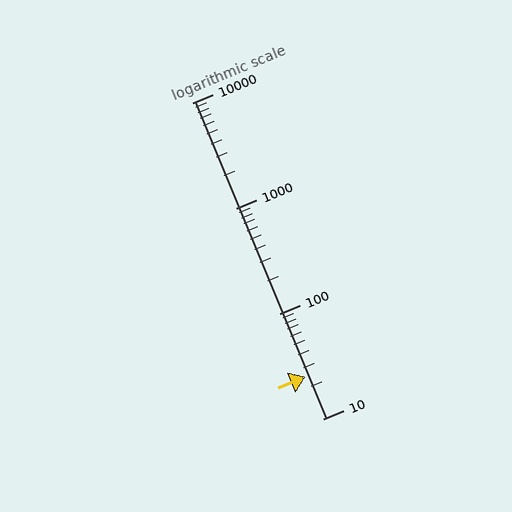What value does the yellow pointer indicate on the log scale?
The pointer indicates approximately 25.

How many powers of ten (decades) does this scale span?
The scale spans 3 decades, from 10 to 10000.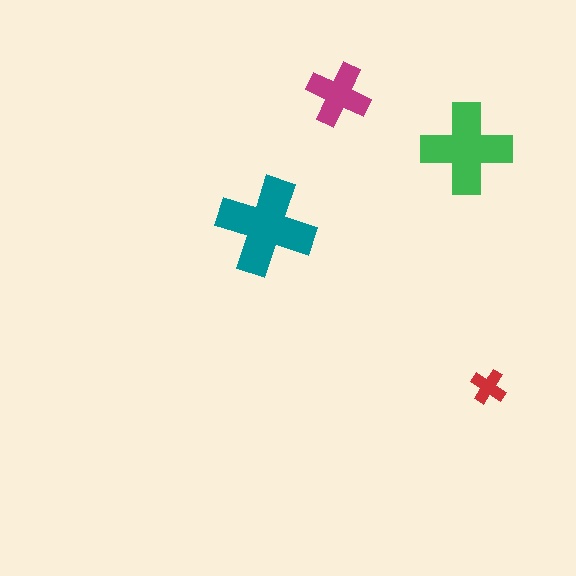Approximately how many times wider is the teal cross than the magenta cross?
About 1.5 times wider.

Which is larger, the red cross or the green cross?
The green one.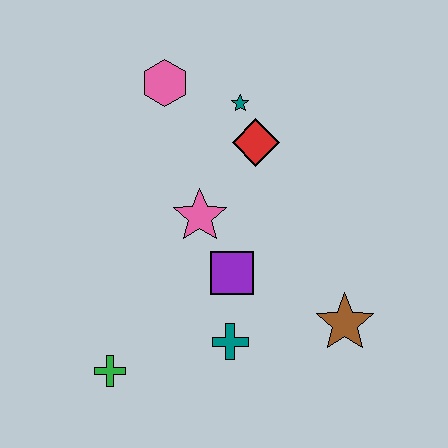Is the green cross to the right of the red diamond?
No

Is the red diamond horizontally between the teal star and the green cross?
No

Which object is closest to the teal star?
The red diamond is closest to the teal star.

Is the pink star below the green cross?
No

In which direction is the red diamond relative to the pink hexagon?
The red diamond is to the right of the pink hexagon.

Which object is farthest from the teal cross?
The pink hexagon is farthest from the teal cross.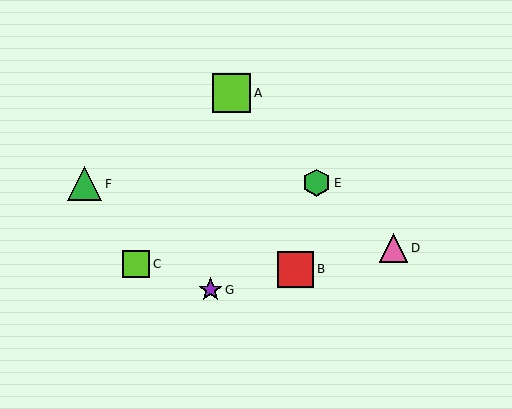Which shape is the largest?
The lime square (labeled A) is the largest.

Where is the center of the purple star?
The center of the purple star is at (211, 290).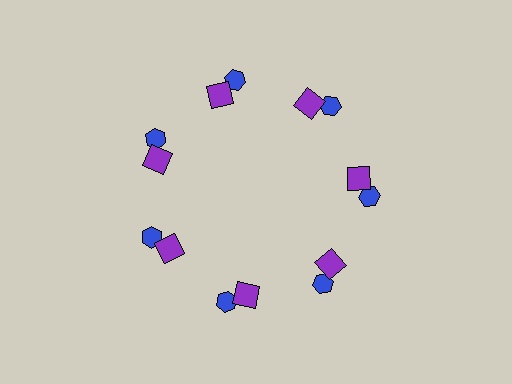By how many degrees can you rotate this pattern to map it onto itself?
The pattern maps onto itself every 51 degrees of rotation.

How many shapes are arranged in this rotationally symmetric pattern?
There are 14 shapes, arranged in 7 groups of 2.